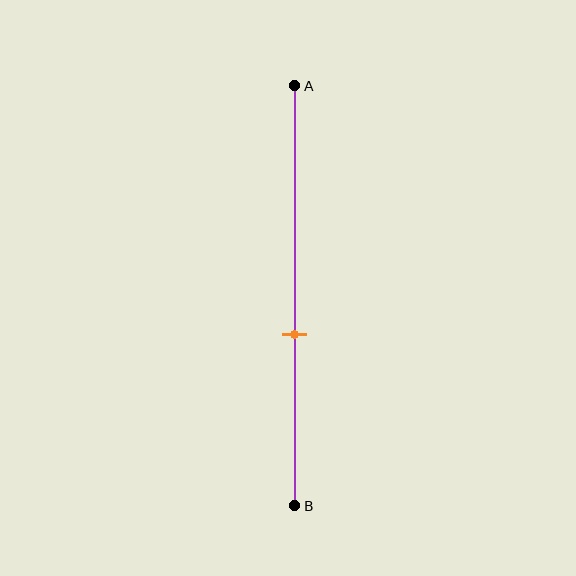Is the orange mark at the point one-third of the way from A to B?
No, the mark is at about 60% from A, not at the 33% one-third point.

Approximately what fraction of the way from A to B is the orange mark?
The orange mark is approximately 60% of the way from A to B.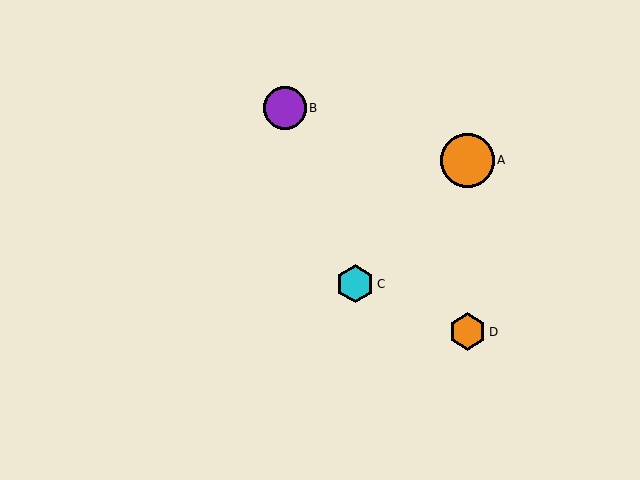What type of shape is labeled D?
Shape D is an orange hexagon.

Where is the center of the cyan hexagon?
The center of the cyan hexagon is at (355, 284).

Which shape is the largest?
The orange circle (labeled A) is the largest.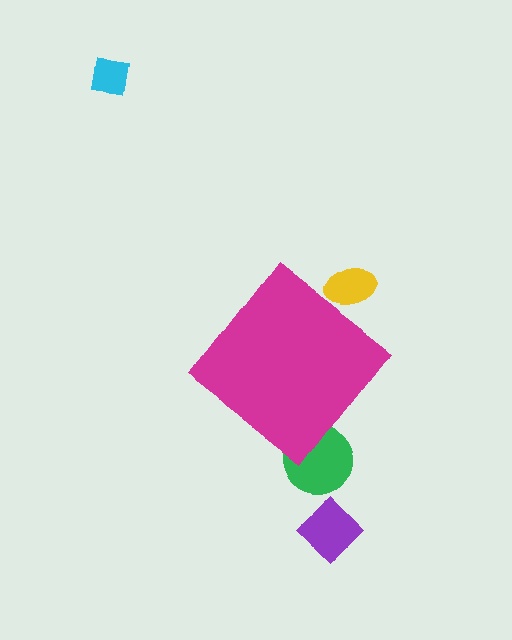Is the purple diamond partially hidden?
No, the purple diamond is fully visible.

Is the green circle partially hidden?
Yes, the green circle is partially hidden behind the magenta diamond.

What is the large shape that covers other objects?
A magenta diamond.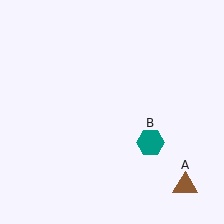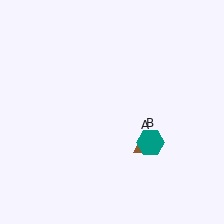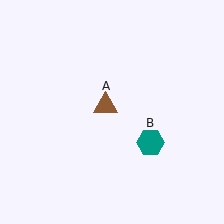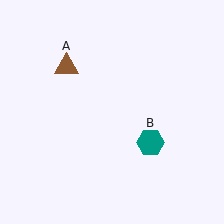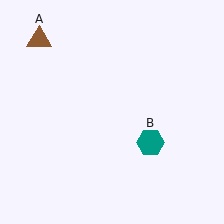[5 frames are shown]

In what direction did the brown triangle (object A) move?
The brown triangle (object A) moved up and to the left.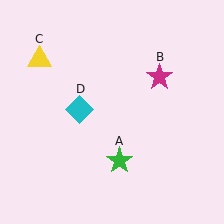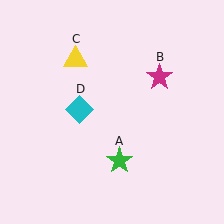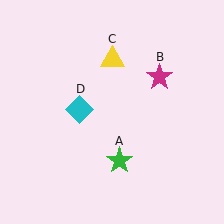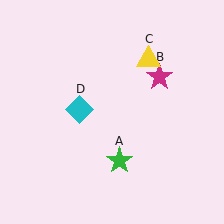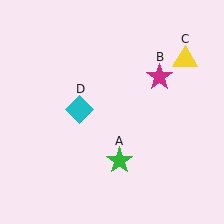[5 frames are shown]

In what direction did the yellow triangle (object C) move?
The yellow triangle (object C) moved right.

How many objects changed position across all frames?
1 object changed position: yellow triangle (object C).